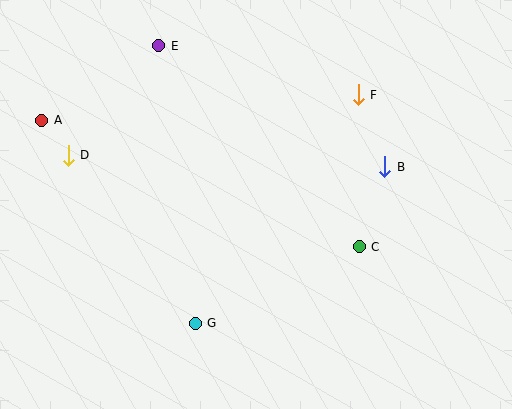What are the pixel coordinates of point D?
Point D is at (68, 155).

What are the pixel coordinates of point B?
Point B is at (385, 167).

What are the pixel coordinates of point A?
Point A is at (42, 120).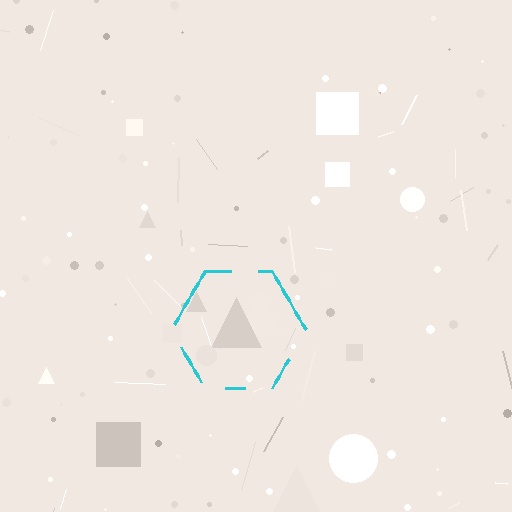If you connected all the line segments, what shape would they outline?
They would outline a hexagon.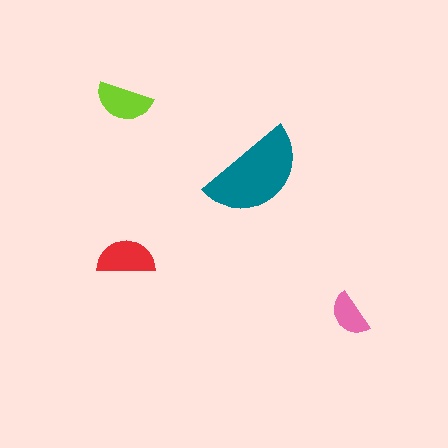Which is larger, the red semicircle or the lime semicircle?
The red one.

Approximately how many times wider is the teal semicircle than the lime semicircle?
About 2 times wider.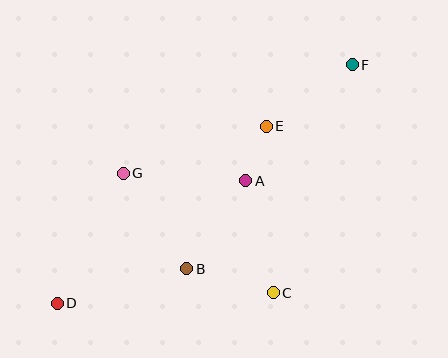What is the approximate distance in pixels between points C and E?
The distance between C and E is approximately 167 pixels.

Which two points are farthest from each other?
Points D and F are farthest from each other.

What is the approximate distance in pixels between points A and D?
The distance between A and D is approximately 225 pixels.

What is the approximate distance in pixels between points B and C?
The distance between B and C is approximately 90 pixels.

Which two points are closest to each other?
Points A and E are closest to each other.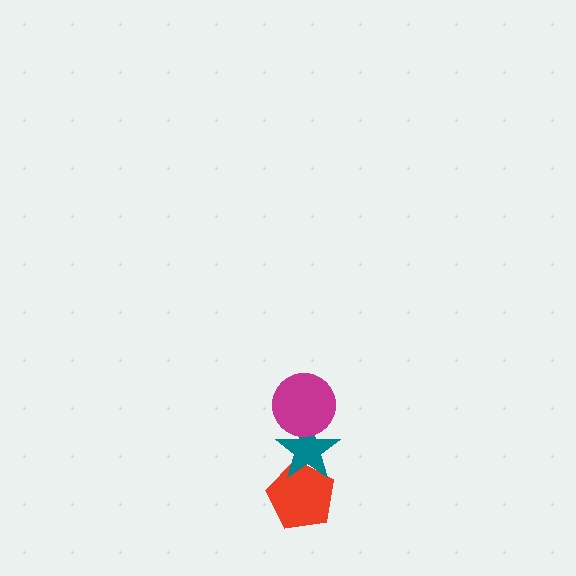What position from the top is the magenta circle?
The magenta circle is 1st from the top.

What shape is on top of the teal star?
The magenta circle is on top of the teal star.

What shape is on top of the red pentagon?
The teal star is on top of the red pentagon.